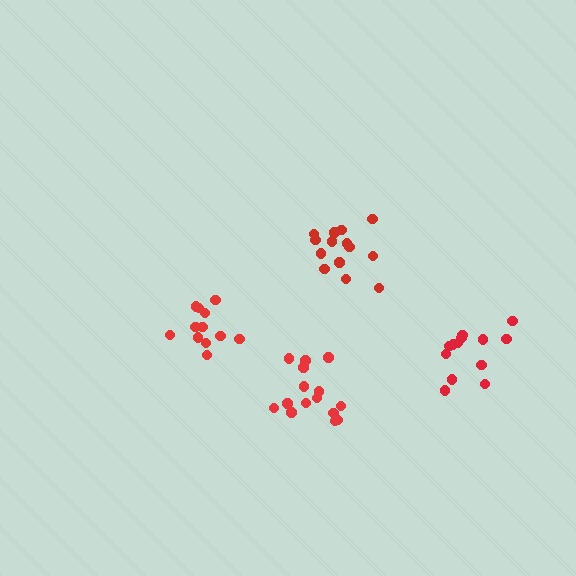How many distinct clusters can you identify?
There are 4 distinct clusters.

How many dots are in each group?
Group 1: 14 dots, Group 2: 15 dots, Group 3: 12 dots, Group 4: 13 dots (54 total).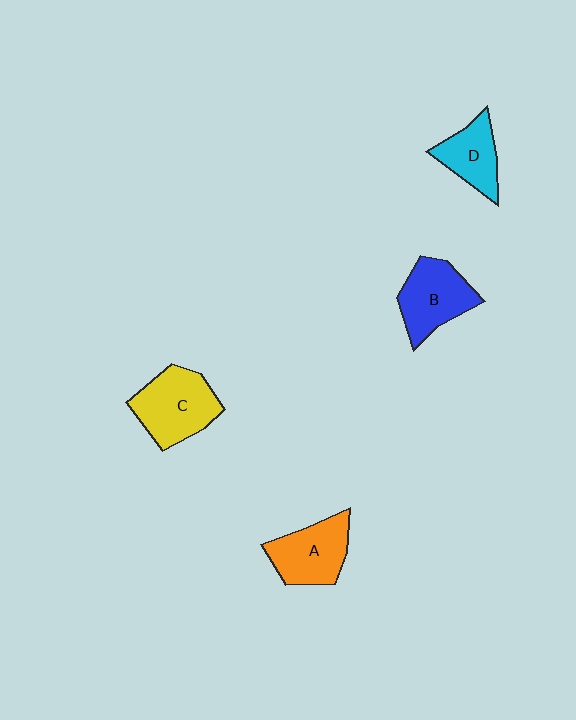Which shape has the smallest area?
Shape D (cyan).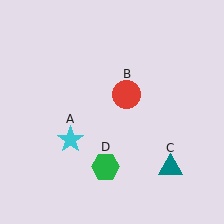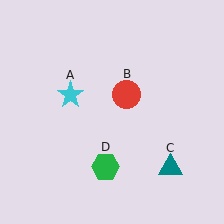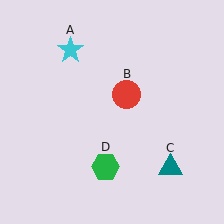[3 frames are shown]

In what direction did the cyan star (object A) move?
The cyan star (object A) moved up.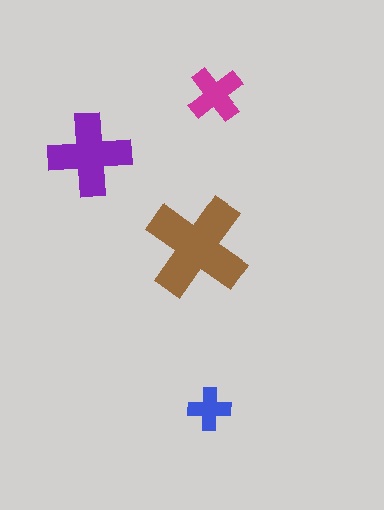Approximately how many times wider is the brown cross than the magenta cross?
About 2 times wider.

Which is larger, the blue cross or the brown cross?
The brown one.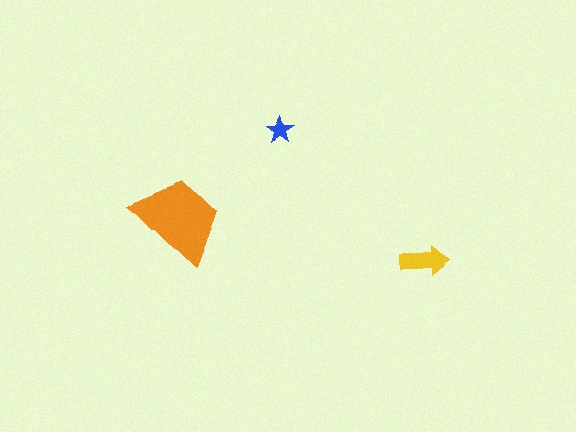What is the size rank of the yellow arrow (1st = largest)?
2nd.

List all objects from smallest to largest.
The blue star, the yellow arrow, the orange trapezoid.